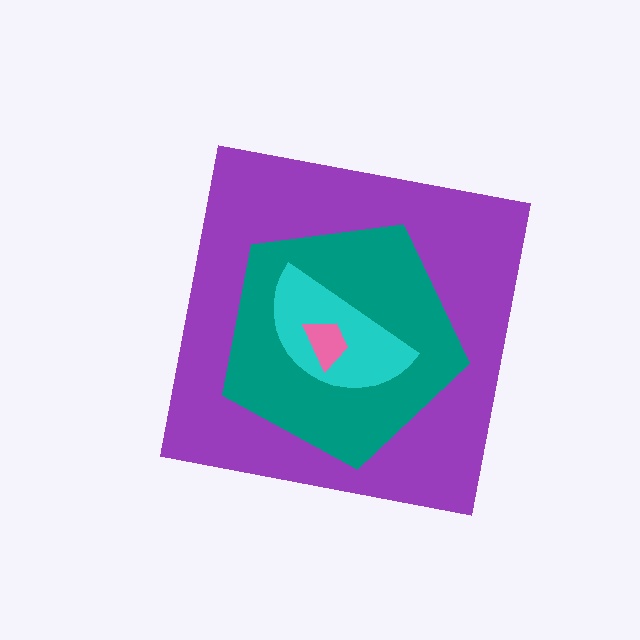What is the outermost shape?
The purple square.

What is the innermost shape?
The pink trapezoid.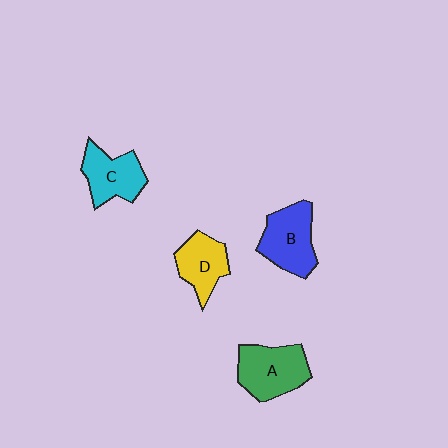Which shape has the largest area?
Shape A (green).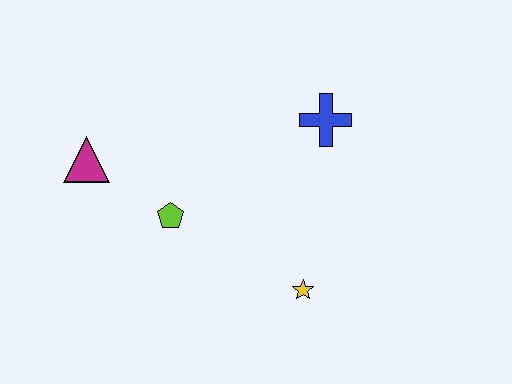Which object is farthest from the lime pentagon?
The blue cross is farthest from the lime pentagon.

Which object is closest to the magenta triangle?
The lime pentagon is closest to the magenta triangle.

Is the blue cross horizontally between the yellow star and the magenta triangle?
No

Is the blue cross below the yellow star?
No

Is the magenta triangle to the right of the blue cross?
No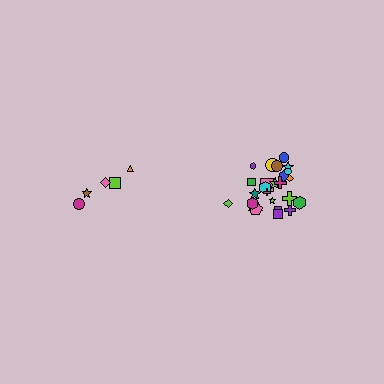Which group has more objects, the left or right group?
The right group.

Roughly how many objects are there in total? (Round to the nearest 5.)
Roughly 30 objects in total.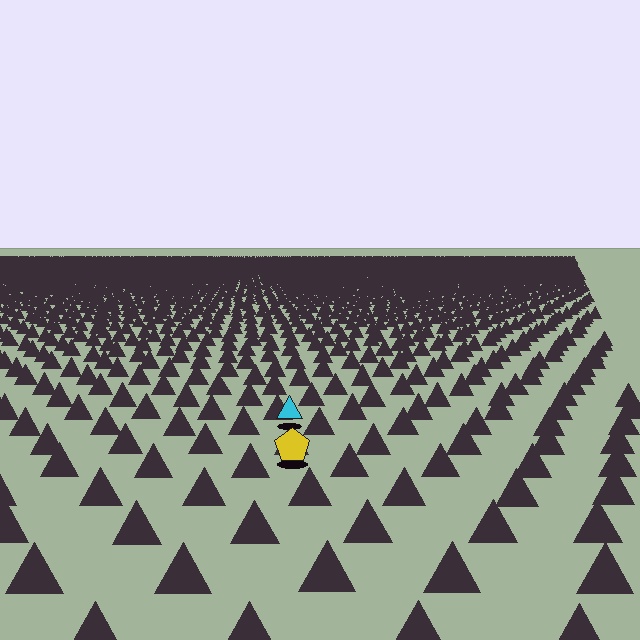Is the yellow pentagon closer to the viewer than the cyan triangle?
Yes. The yellow pentagon is closer — you can tell from the texture gradient: the ground texture is coarser near it.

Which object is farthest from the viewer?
The cyan triangle is farthest from the viewer. It appears smaller and the ground texture around it is denser.